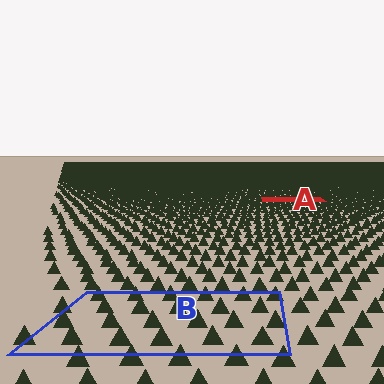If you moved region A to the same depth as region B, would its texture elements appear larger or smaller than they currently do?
They would appear larger. At a closer depth, the same texture elements are projected at a bigger on-screen size.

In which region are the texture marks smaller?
The texture marks are smaller in region A, because it is farther away.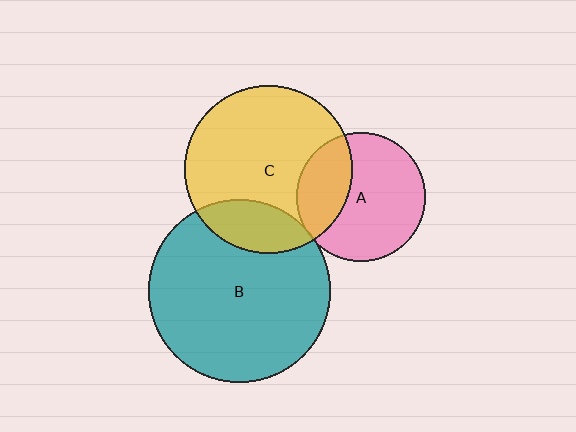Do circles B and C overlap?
Yes.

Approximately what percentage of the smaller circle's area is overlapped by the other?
Approximately 20%.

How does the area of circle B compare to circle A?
Approximately 2.0 times.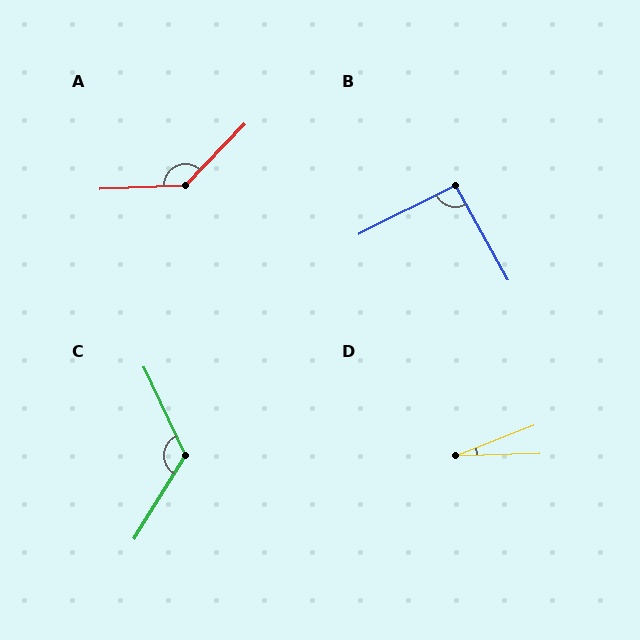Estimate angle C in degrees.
Approximately 123 degrees.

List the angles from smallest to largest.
D (20°), B (93°), C (123°), A (136°).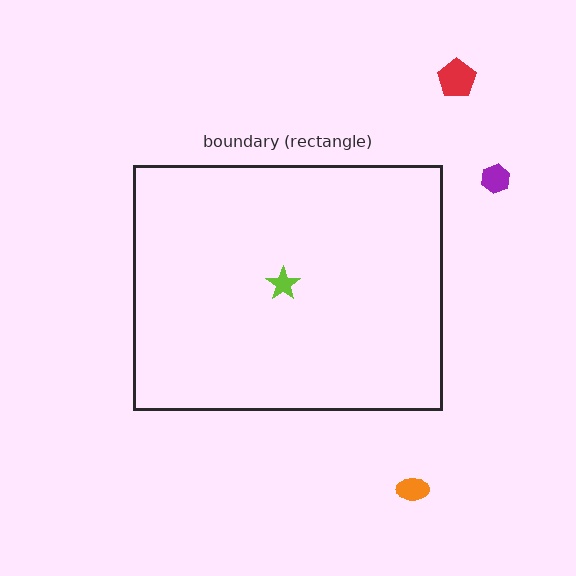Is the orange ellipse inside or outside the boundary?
Outside.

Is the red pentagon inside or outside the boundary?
Outside.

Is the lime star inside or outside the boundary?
Inside.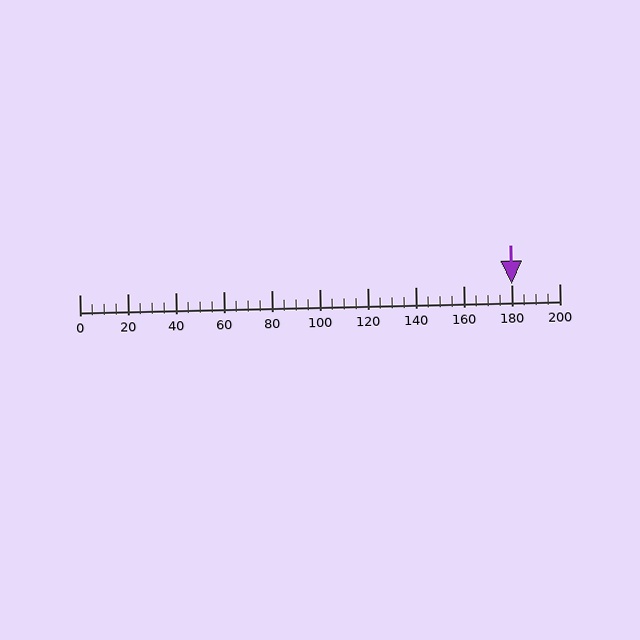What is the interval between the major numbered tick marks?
The major tick marks are spaced 20 units apart.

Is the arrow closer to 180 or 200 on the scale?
The arrow is closer to 180.